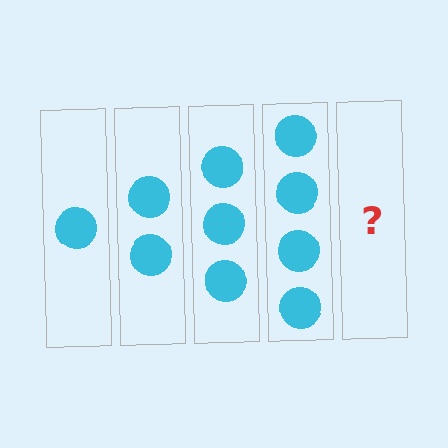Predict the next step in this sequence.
The next step is 5 circles.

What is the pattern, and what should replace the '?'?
The pattern is that each step adds one more circle. The '?' should be 5 circles.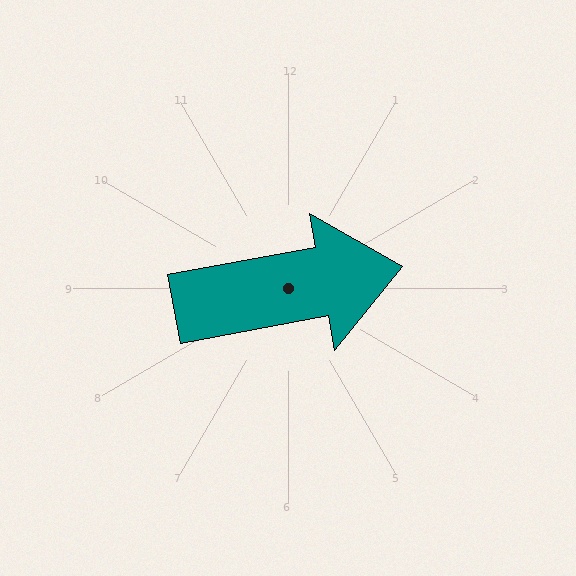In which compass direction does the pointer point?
East.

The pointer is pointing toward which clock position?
Roughly 3 o'clock.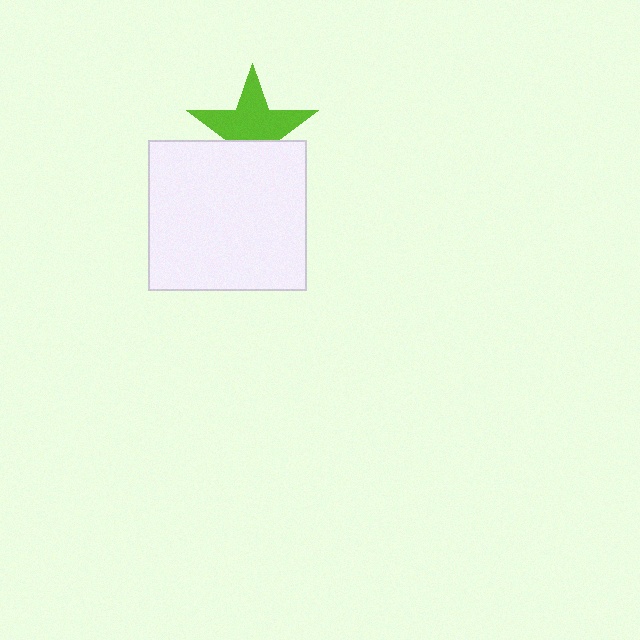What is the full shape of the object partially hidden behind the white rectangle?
The partially hidden object is a lime star.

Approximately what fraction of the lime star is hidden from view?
Roughly 37% of the lime star is hidden behind the white rectangle.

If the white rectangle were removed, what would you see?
You would see the complete lime star.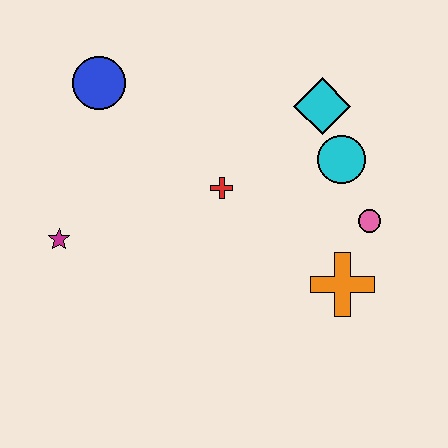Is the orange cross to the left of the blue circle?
No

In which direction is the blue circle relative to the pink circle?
The blue circle is to the left of the pink circle.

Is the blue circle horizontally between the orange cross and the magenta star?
Yes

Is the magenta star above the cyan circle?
No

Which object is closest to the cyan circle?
The cyan diamond is closest to the cyan circle.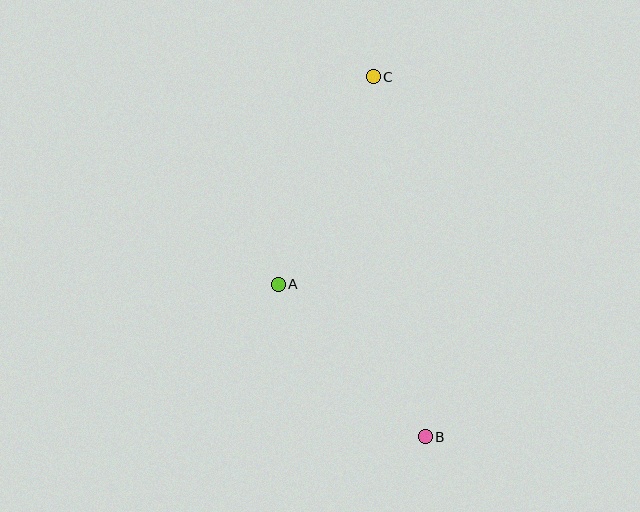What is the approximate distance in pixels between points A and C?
The distance between A and C is approximately 228 pixels.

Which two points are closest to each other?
Points A and B are closest to each other.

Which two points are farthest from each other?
Points B and C are farthest from each other.